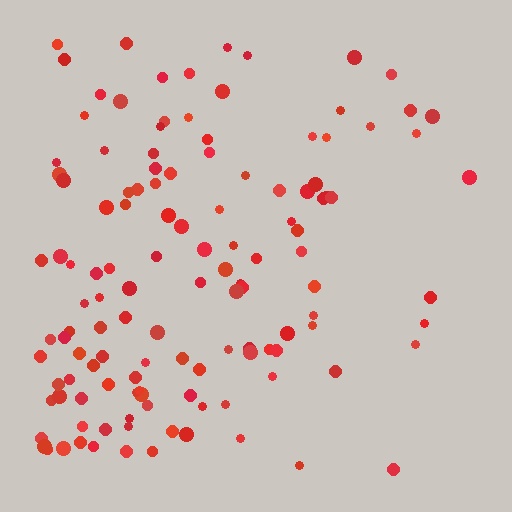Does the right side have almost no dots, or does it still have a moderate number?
Still a moderate number, just noticeably fewer than the left.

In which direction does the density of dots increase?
From right to left, with the left side densest.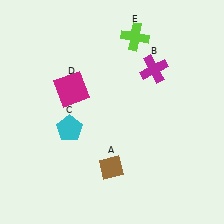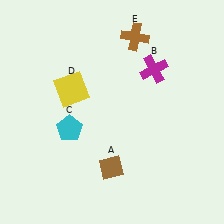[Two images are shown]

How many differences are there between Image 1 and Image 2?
There are 2 differences between the two images.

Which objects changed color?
D changed from magenta to yellow. E changed from lime to brown.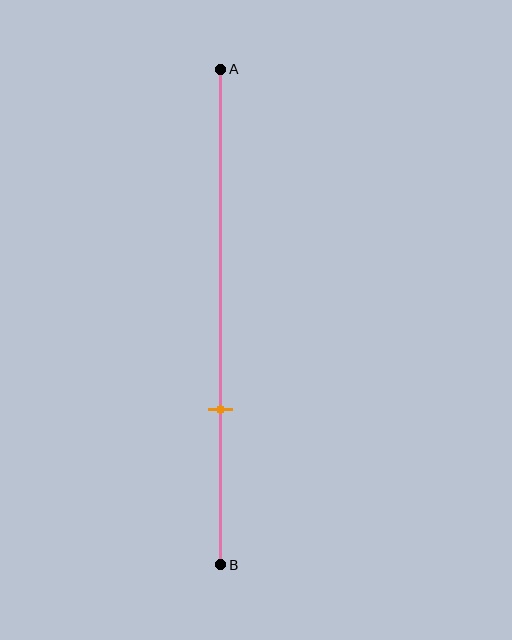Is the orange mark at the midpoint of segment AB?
No, the mark is at about 70% from A, not at the 50% midpoint.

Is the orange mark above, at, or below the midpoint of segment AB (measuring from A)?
The orange mark is below the midpoint of segment AB.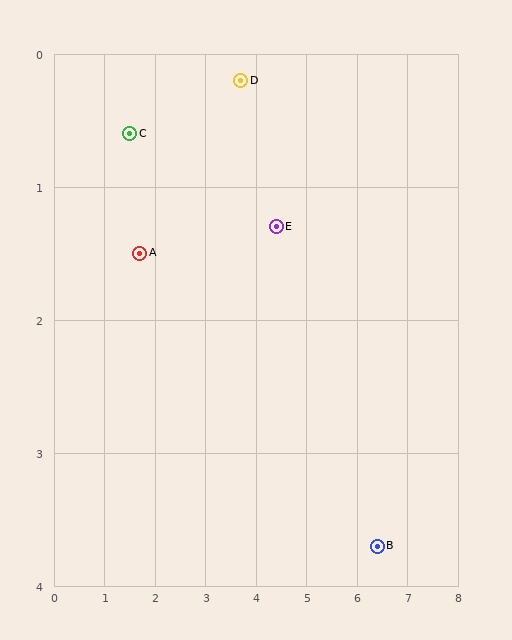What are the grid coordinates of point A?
Point A is at approximately (1.7, 1.5).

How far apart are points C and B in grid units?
Points C and B are about 5.8 grid units apart.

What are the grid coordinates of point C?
Point C is at approximately (1.5, 0.6).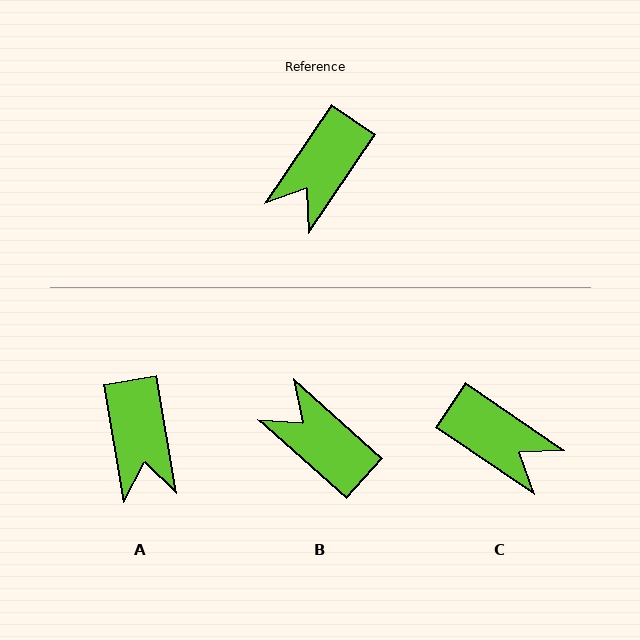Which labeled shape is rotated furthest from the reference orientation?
B, about 98 degrees away.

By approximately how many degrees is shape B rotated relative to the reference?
Approximately 98 degrees clockwise.